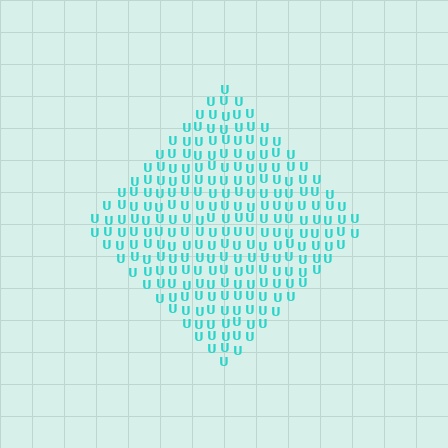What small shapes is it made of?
It is made of small letter U's.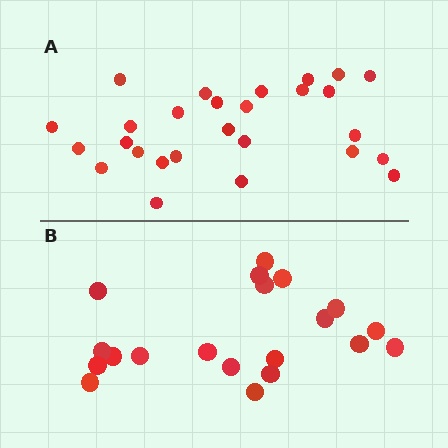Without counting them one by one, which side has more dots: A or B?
Region A (the top region) has more dots.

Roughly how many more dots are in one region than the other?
Region A has roughly 8 or so more dots than region B.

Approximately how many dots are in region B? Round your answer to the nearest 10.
About 20 dots.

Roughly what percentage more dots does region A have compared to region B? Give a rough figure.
About 35% more.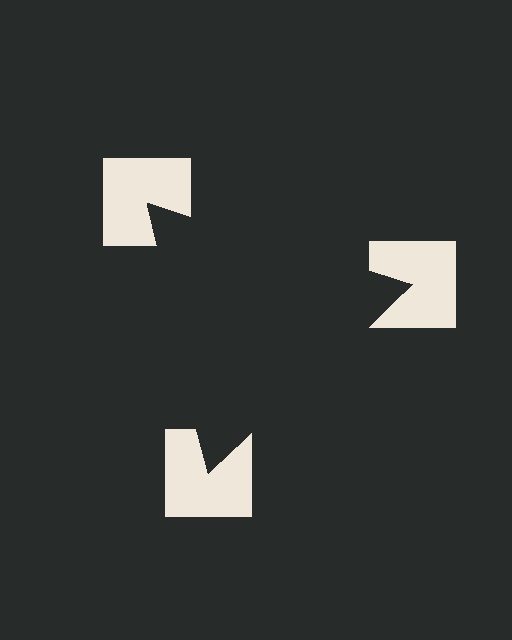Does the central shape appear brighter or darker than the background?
It typically appears slightly darker than the background, even though no actual brightness change is drawn.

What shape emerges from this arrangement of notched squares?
An illusory triangle — its edges are inferred from the aligned wedge cuts in the notched squares, not physically drawn.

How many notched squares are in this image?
There are 3 — one at each vertex of the illusory triangle.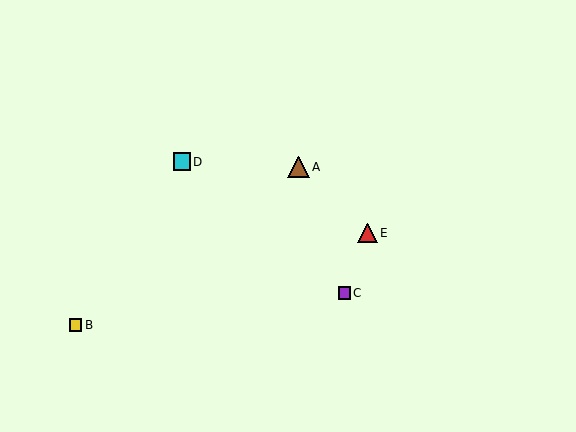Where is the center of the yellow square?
The center of the yellow square is at (76, 325).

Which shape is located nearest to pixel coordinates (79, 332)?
The yellow square (labeled B) at (76, 325) is nearest to that location.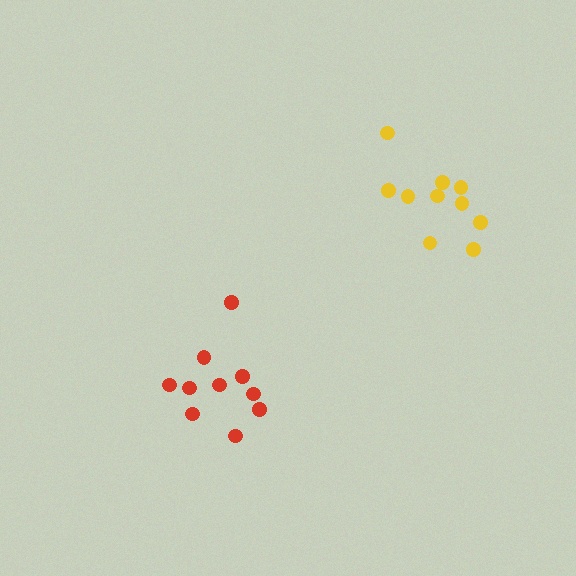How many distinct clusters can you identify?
There are 2 distinct clusters.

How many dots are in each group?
Group 1: 10 dots, Group 2: 10 dots (20 total).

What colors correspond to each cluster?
The clusters are colored: yellow, red.